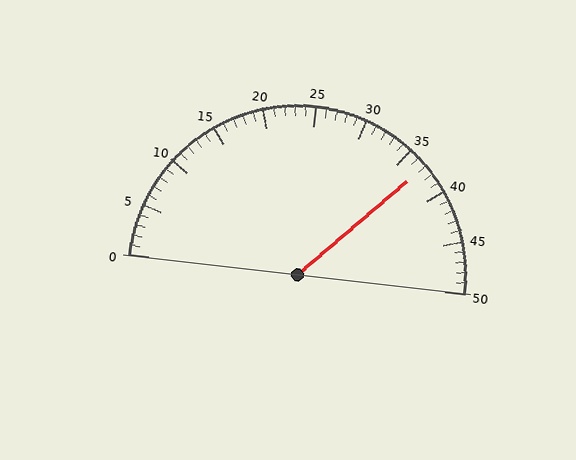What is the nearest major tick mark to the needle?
The nearest major tick mark is 35.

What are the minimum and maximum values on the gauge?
The gauge ranges from 0 to 50.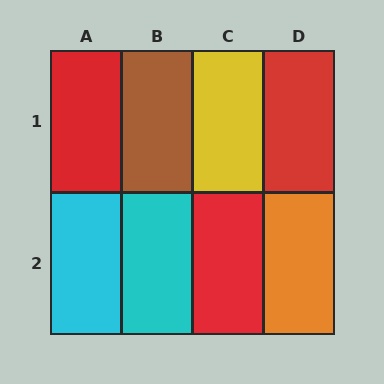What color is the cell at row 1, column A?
Red.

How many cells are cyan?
2 cells are cyan.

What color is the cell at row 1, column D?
Red.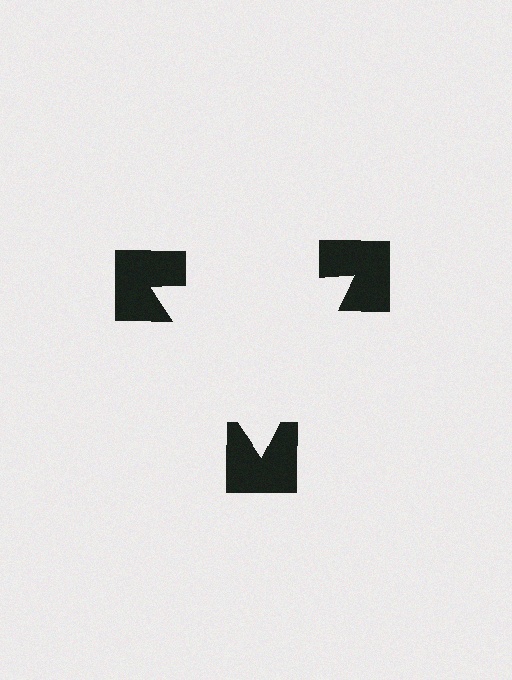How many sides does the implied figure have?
3 sides.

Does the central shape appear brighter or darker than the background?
It typically appears slightly brighter than the background, even though no actual brightness change is drawn.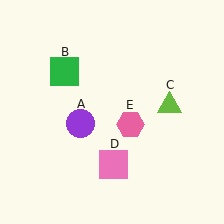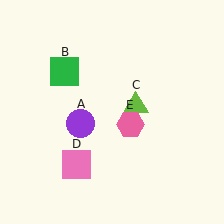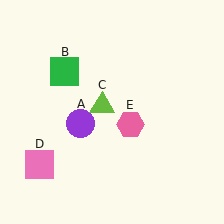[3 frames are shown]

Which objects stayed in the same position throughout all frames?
Purple circle (object A) and green square (object B) and pink hexagon (object E) remained stationary.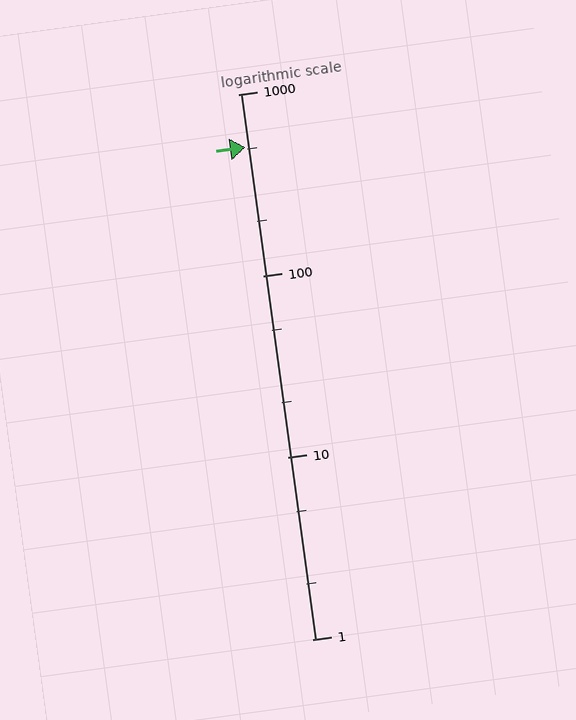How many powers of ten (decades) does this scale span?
The scale spans 3 decades, from 1 to 1000.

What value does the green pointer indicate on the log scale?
The pointer indicates approximately 510.